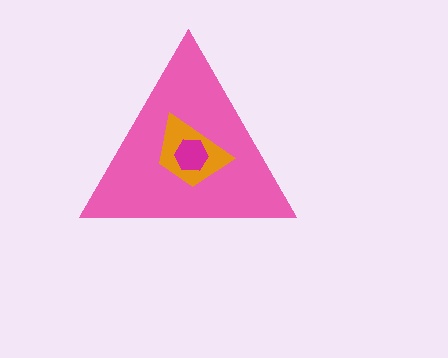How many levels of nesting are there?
3.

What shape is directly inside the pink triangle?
The orange trapezoid.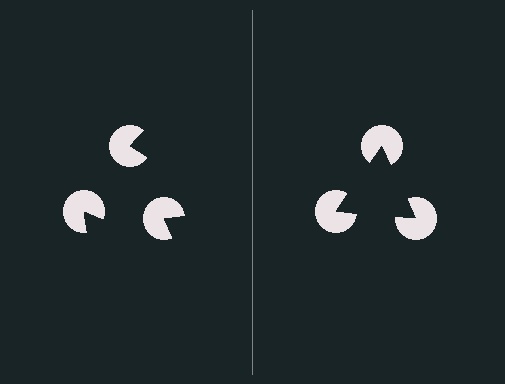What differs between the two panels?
The pac-man discs are positioned identically on both sides; only the wedge orientations differ. On the right they align to a triangle; on the left they are misaligned.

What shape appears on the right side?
An illusory triangle.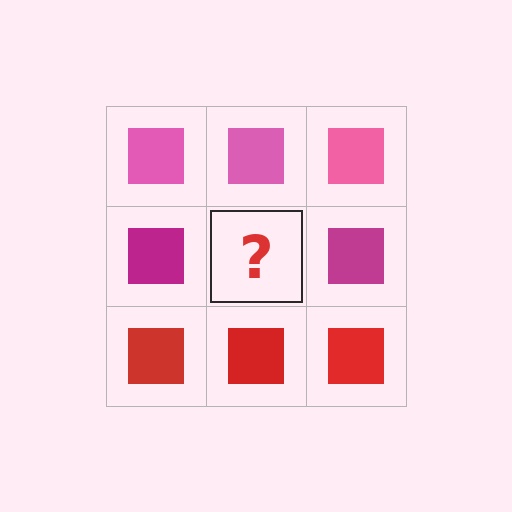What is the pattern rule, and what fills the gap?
The rule is that each row has a consistent color. The gap should be filled with a magenta square.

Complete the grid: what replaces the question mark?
The question mark should be replaced with a magenta square.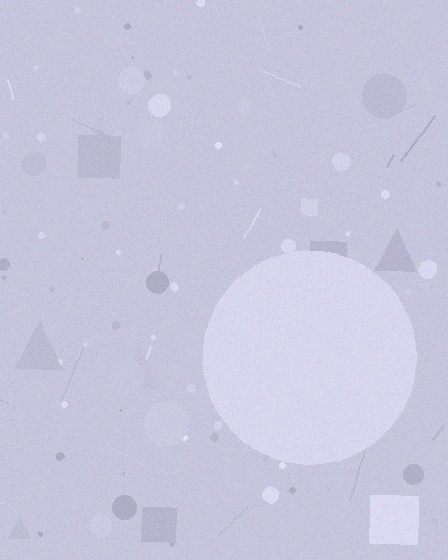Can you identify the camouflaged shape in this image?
The camouflaged shape is a circle.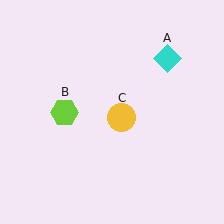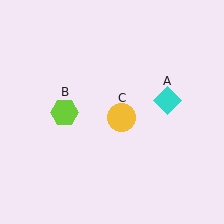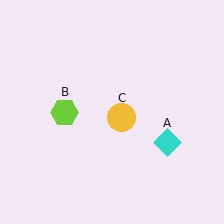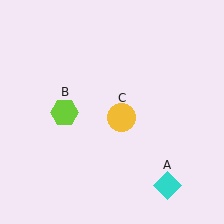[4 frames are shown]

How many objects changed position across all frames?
1 object changed position: cyan diamond (object A).